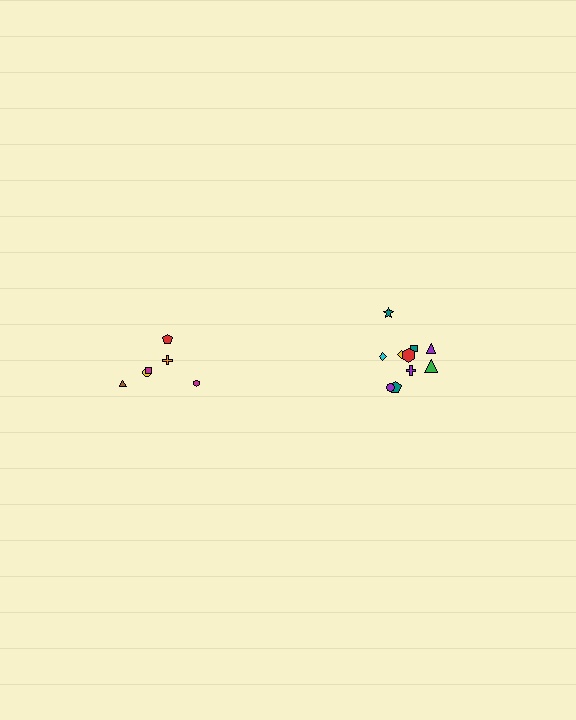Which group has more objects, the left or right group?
The right group.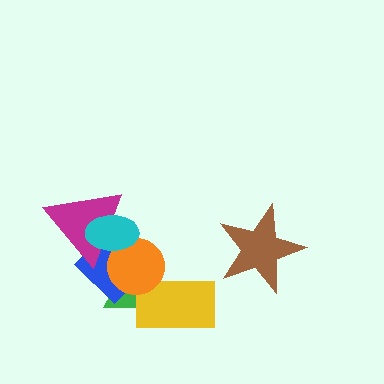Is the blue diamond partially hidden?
Yes, it is partially covered by another shape.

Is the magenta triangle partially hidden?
Yes, it is partially covered by another shape.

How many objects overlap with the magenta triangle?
3 objects overlap with the magenta triangle.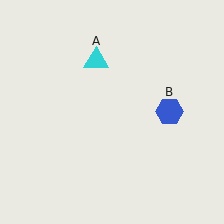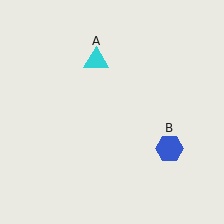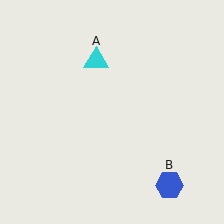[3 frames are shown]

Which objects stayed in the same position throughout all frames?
Cyan triangle (object A) remained stationary.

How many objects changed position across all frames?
1 object changed position: blue hexagon (object B).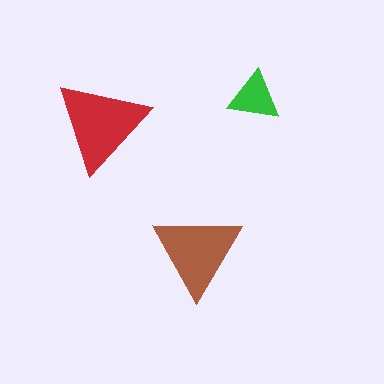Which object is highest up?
The green triangle is topmost.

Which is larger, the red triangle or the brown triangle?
The red one.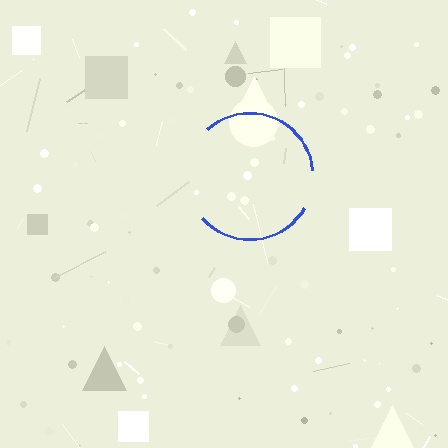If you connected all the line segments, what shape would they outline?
They would outline a circle.